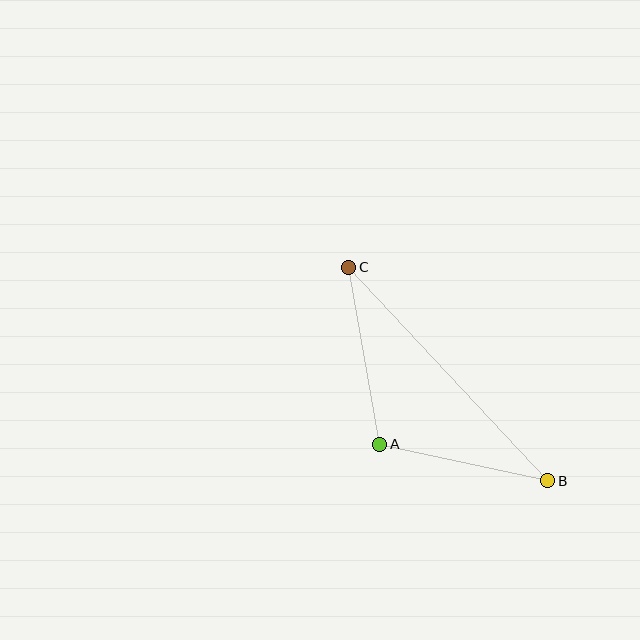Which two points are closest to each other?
Points A and B are closest to each other.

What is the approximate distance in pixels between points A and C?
The distance between A and C is approximately 180 pixels.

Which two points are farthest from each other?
Points B and C are farthest from each other.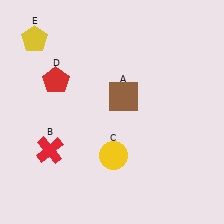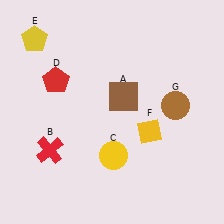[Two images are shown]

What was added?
A yellow diamond (F), a brown circle (G) were added in Image 2.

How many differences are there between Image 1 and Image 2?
There are 2 differences between the two images.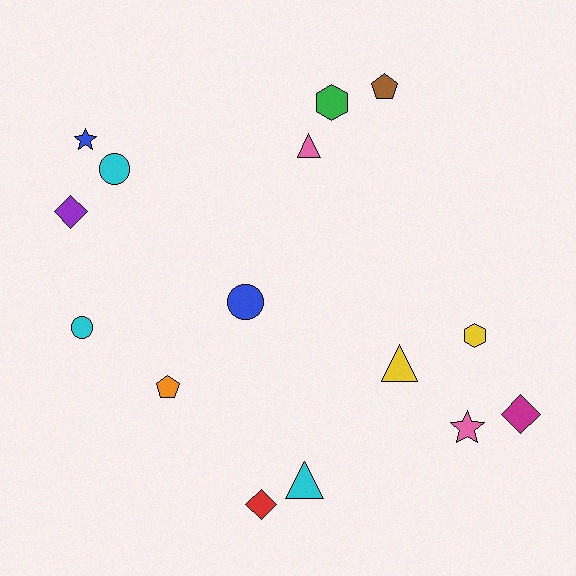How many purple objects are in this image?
There is 1 purple object.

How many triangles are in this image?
There are 3 triangles.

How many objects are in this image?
There are 15 objects.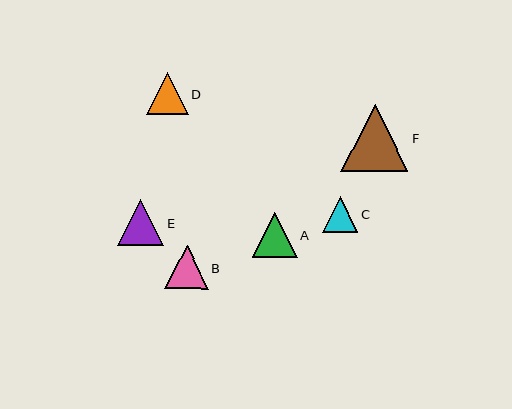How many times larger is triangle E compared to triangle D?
Triangle E is approximately 1.1 times the size of triangle D.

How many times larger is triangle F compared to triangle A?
Triangle F is approximately 1.5 times the size of triangle A.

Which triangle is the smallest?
Triangle C is the smallest with a size of approximately 35 pixels.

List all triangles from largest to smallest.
From largest to smallest: F, E, A, B, D, C.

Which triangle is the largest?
Triangle F is the largest with a size of approximately 67 pixels.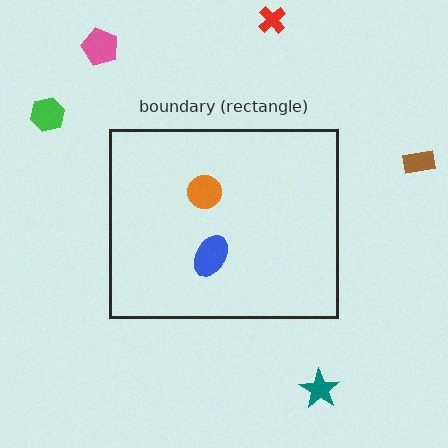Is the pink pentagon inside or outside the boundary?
Outside.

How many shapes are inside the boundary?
2 inside, 5 outside.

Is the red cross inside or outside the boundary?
Outside.